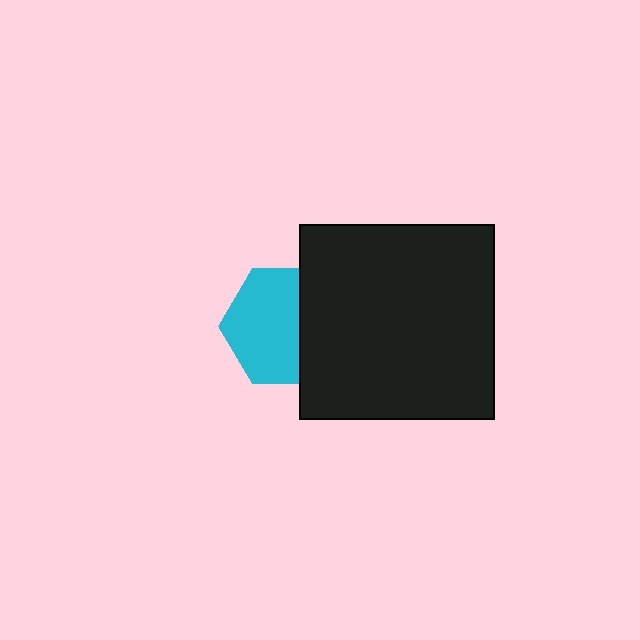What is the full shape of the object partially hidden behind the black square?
The partially hidden object is a cyan hexagon.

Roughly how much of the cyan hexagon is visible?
About half of it is visible (roughly 64%).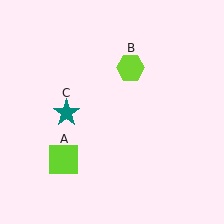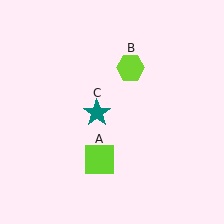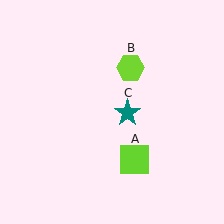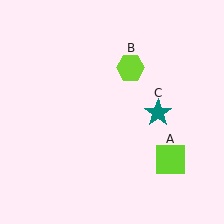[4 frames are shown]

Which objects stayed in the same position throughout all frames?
Lime hexagon (object B) remained stationary.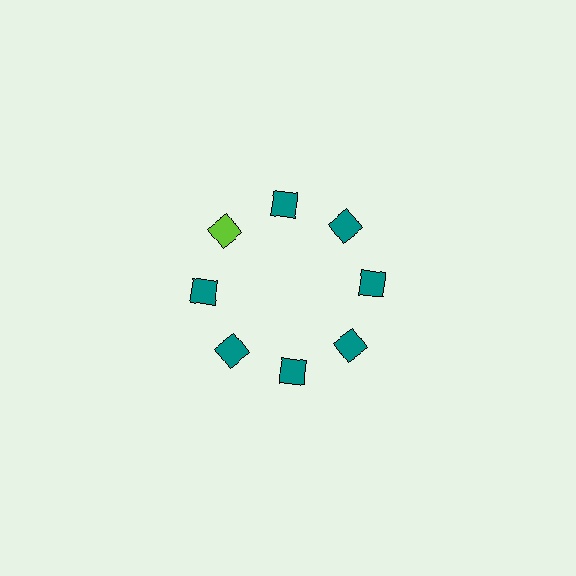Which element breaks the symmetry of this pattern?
The lime diamond at roughly the 10 o'clock position breaks the symmetry. All other shapes are teal diamonds.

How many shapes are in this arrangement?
There are 8 shapes arranged in a ring pattern.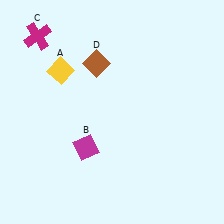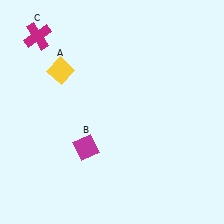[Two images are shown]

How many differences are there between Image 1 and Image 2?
There is 1 difference between the two images.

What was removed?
The brown diamond (D) was removed in Image 2.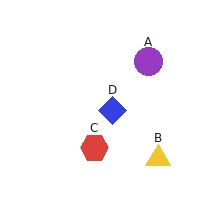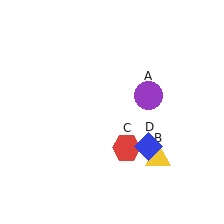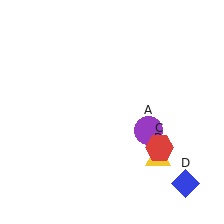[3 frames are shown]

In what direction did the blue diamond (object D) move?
The blue diamond (object D) moved down and to the right.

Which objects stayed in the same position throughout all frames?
Yellow triangle (object B) remained stationary.